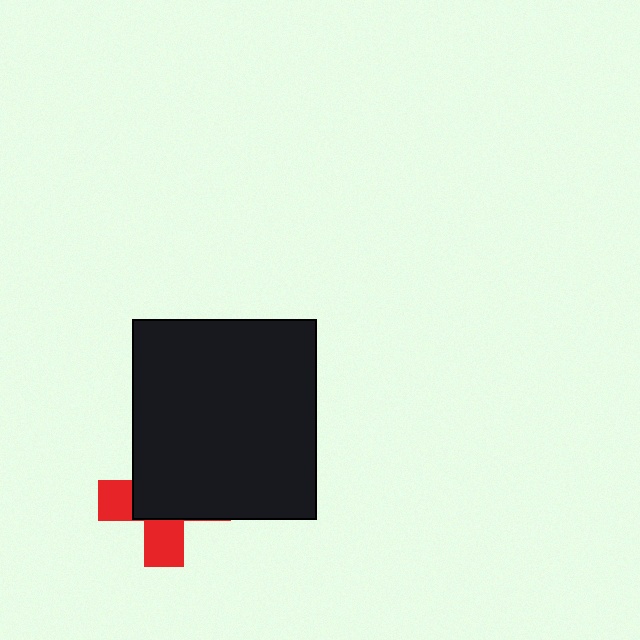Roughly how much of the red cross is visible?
A small part of it is visible (roughly 37%).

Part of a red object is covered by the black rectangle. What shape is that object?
It is a cross.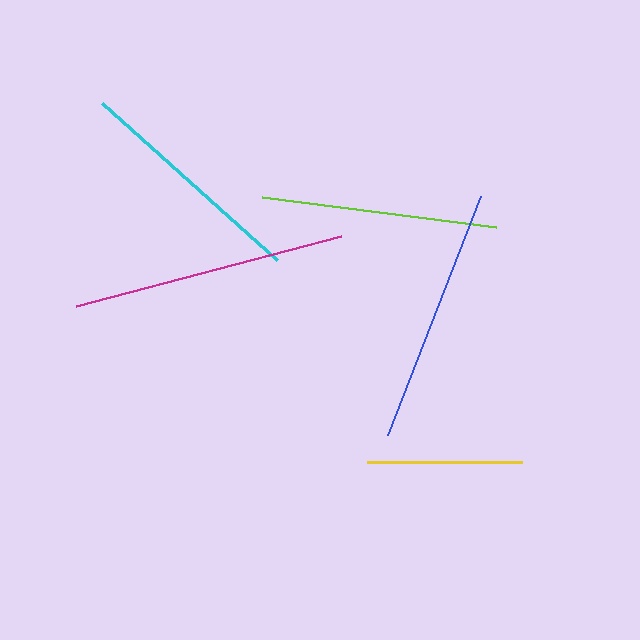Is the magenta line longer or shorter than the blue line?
The magenta line is longer than the blue line.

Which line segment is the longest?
The magenta line is the longest at approximately 274 pixels.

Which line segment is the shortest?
The yellow line is the shortest at approximately 155 pixels.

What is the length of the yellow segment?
The yellow segment is approximately 155 pixels long.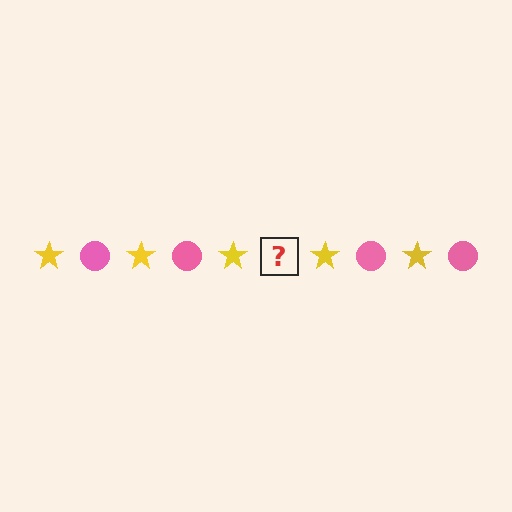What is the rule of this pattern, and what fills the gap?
The rule is that the pattern alternates between yellow star and pink circle. The gap should be filled with a pink circle.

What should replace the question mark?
The question mark should be replaced with a pink circle.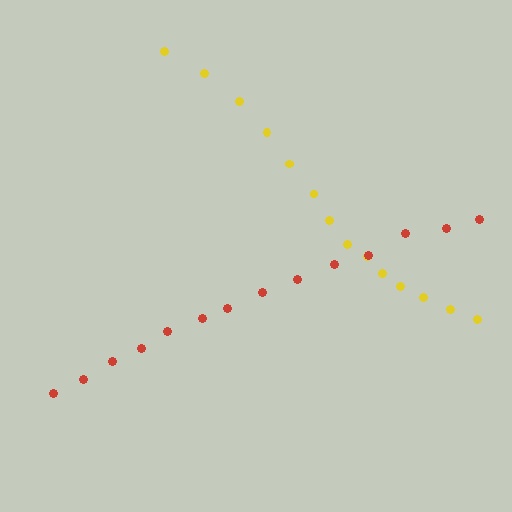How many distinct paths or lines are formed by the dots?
There are 2 distinct paths.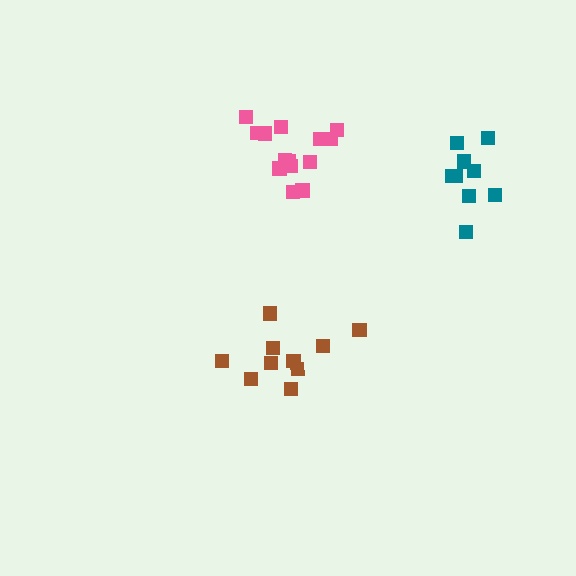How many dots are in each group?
Group 1: 9 dots, Group 2: 15 dots, Group 3: 10 dots (34 total).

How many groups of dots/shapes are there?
There are 3 groups.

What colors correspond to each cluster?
The clusters are colored: teal, pink, brown.